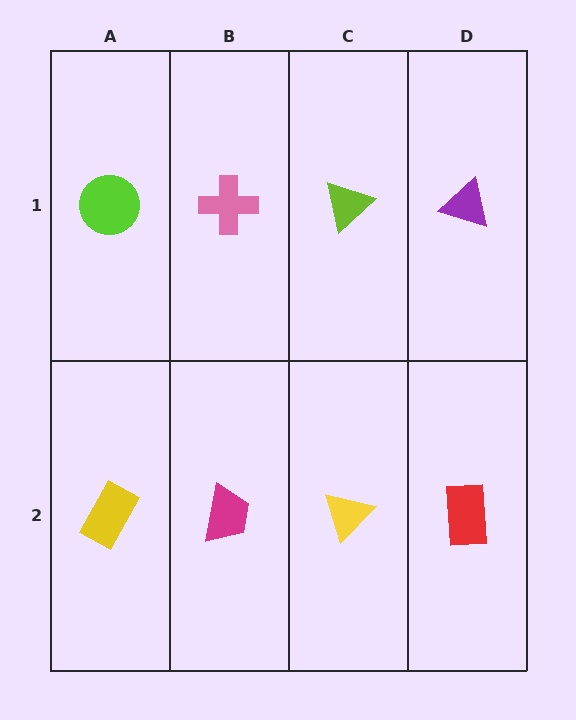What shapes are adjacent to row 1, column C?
A yellow triangle (row 2, column C), a pink cross (row 1, column B), a purple triangle (row 1, column D).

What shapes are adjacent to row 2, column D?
A purple triangle (row 1, column D), a yellow triangle (row 2, column C).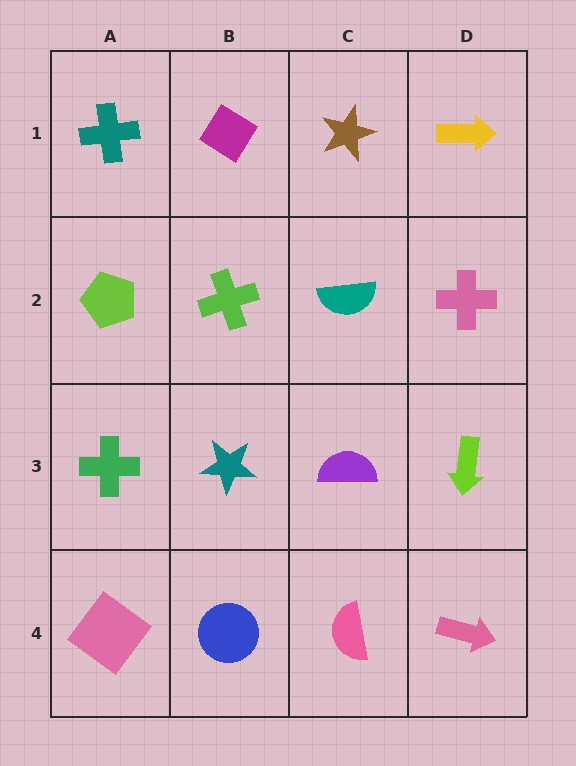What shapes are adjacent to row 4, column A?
A green cross (row 3, column A), a blue circle (row 4, column B).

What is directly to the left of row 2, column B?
A lime pentagon.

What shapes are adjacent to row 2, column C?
A brown star (row 1, column C), a purple semicircle (row 3, column C), a lime cross (row 2, column B), a pink cross (row 2, column D).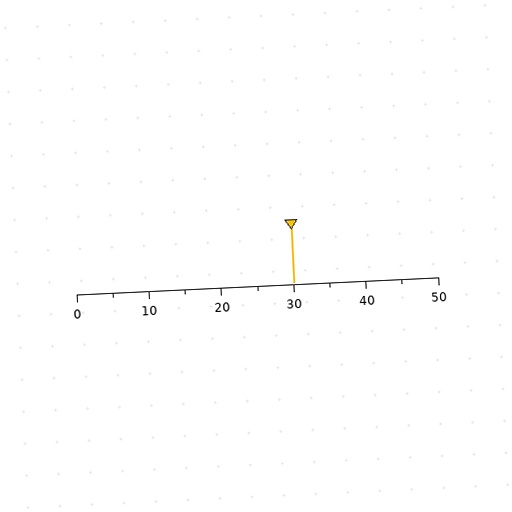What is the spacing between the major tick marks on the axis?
The major ticks are spaced 10 apart.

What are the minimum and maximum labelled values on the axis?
The axis runs from 0 to 50.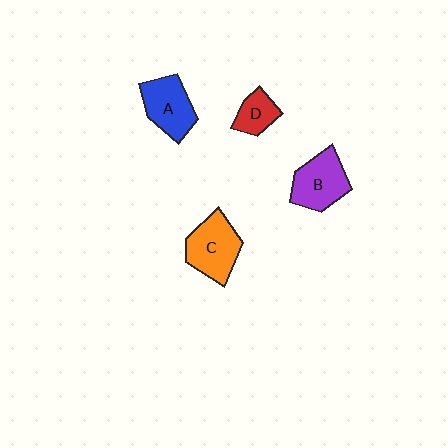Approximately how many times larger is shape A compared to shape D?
Approximately 1.7 times.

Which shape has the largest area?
Shape C (orange).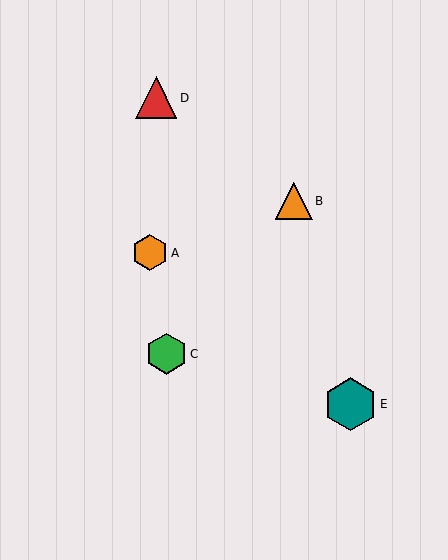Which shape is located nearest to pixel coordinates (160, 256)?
The orange hexagon (labeled A) at (150, 253) is nearest to that location.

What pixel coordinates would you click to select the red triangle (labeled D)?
Click at (156, 98) to select the red triangle D.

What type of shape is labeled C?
Shape C is a green hexagon.